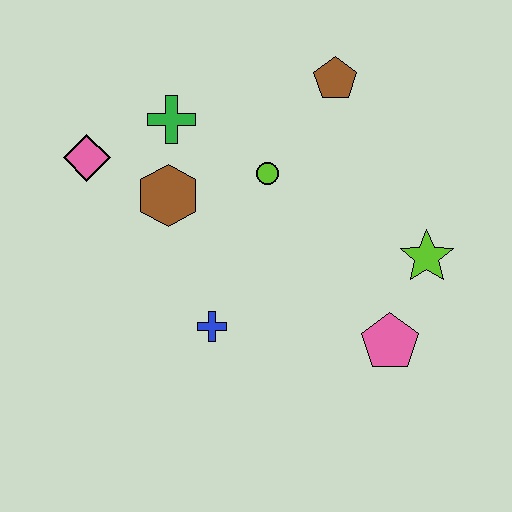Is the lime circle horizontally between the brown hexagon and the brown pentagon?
Yes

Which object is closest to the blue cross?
The brown hexagon is closest to the blue cross.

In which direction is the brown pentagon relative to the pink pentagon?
The brown pentagon is above the pink pentagon.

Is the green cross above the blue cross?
Yes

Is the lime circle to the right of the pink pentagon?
No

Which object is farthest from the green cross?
The pink pentagon is farthest from the green cross.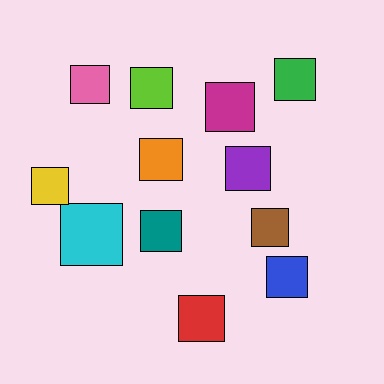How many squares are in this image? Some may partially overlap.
There are 12 squares.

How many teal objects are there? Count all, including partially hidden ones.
There is 1 teal object.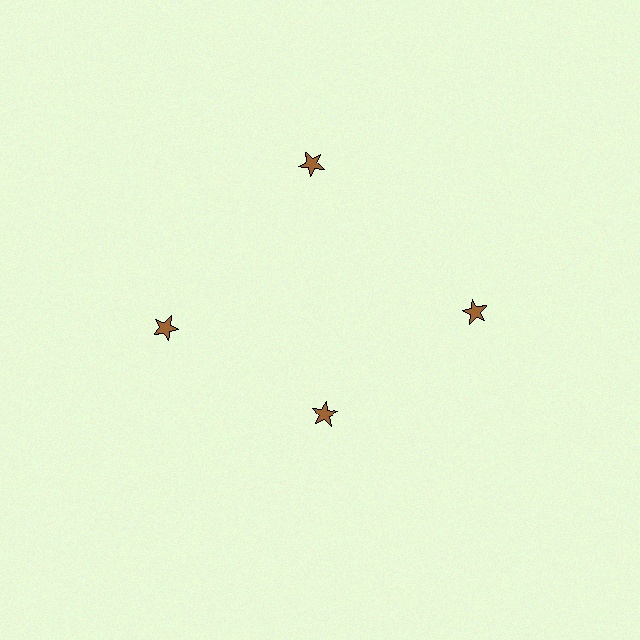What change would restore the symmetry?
The symmetry would be restored by moving it outward, back onto the ring so that all 4 stars sit at equal angles and equal distance from the center.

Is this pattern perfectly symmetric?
No. The 4 brown stars are arranged in a ring, but one element near the 6 o'clock position is pulled inward toward the center, breaking the 4-fold rotational symmetry.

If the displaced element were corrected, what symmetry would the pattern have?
It would have 4-fold rotational symmetry — the pattern would map onto itself every 90 degrees.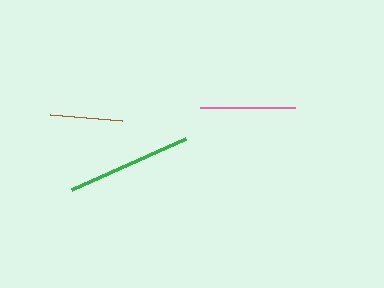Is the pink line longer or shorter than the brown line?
The pink line is longer than the brown line.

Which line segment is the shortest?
The brown line is the shortest at approximately 73 pixels.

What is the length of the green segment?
The green segment is approximately 125 pixels long.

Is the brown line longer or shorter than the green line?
The green line is longer than the brown line.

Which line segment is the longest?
The green line is the longest at approximately 125 pixels.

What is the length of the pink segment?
The pink segment is approximately 95 pixels long.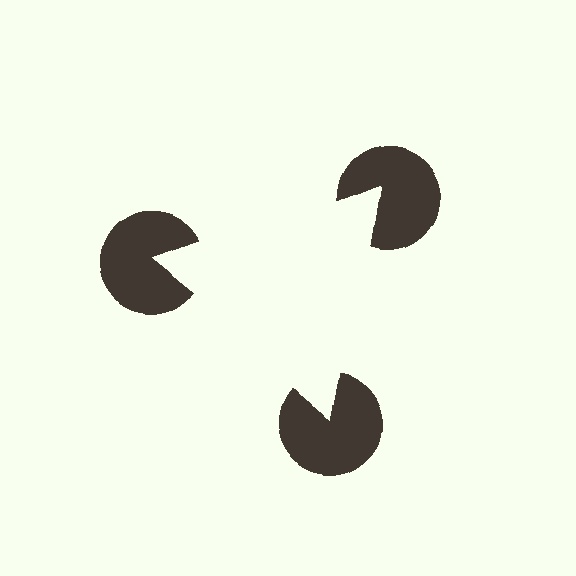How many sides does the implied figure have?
3 sides.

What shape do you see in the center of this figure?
An illusory triangle — its edges are inferred from the aligned wedge cuts in the pac-man discs, not physically drawn.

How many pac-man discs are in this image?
There are 3 — one at each vertex of the illusory triangle.